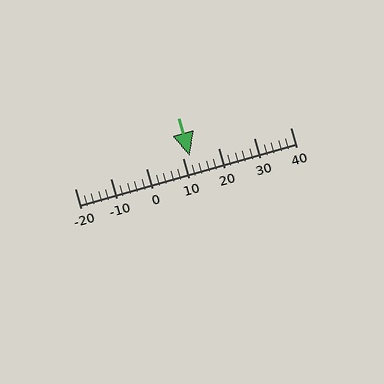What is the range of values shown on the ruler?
The ruler shows values from -20 to 40.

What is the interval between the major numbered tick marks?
The major tick marks are spaced 10 units apart.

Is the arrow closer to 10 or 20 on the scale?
The arrow is closer to 10.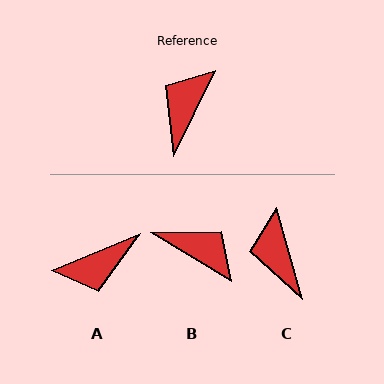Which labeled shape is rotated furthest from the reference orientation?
A, about 138 degrees away.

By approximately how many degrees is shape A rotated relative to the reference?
Approximately 138 degrees counter-clockwise.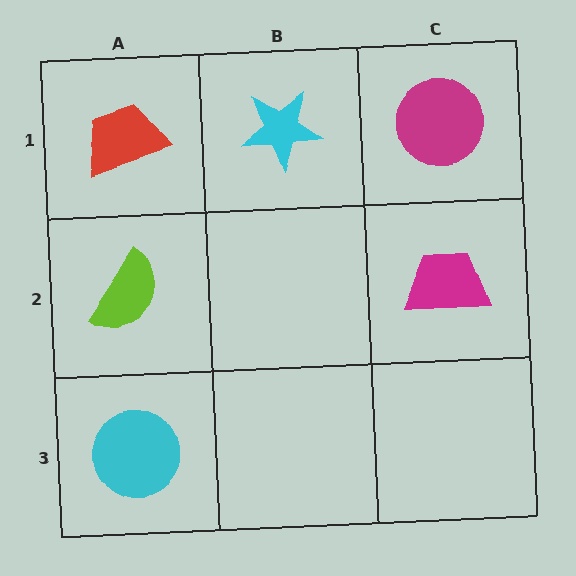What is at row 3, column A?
A cyan circle.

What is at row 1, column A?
A red trapezoid.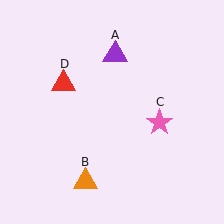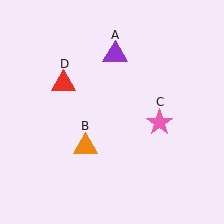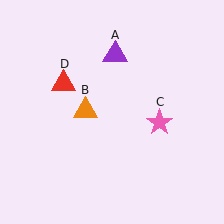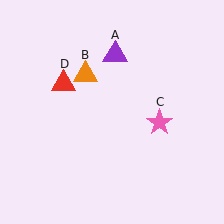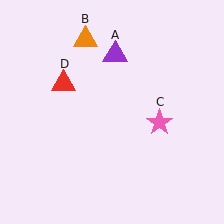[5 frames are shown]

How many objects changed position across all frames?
1 object changed position: orange triangle (object B).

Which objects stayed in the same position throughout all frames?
Purple triangle (object A) and pink star (object C) and red triangle (object D) remained stationary.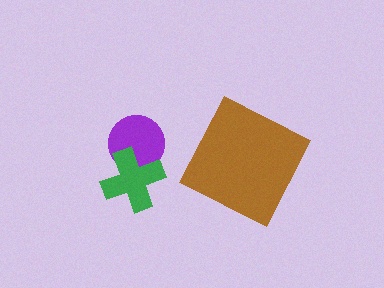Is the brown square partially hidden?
No, no other shape covers it.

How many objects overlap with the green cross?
1 object overlaps with the green cross.